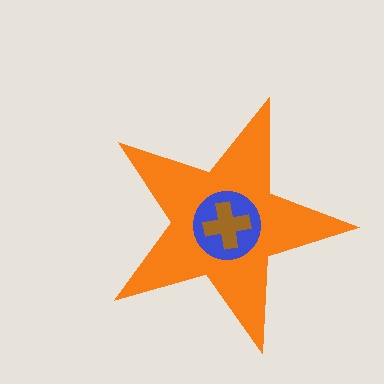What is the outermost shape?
The orange star.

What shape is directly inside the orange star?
The blue circle.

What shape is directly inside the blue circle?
The brown cross.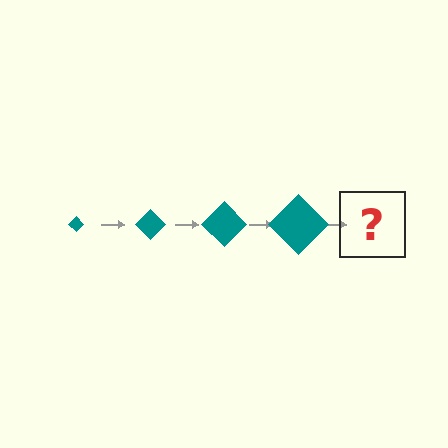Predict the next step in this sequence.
The next step is a teal diamond, larger than the previous one.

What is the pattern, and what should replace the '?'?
The pattern is that the diamond gets progressively larger each step. The '?' should be a teal diamond, larger than the previous one.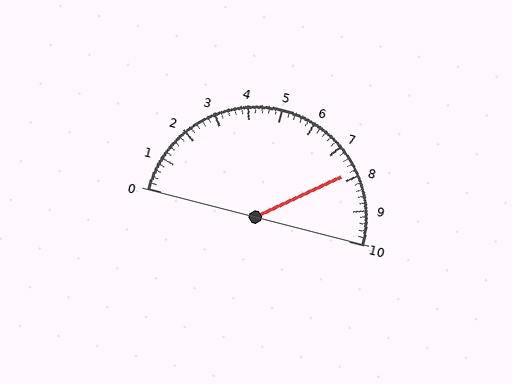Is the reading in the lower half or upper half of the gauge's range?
The reading is in the upper half of the range (0 to 10).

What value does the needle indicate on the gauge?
The needle indicates approximately 7.8.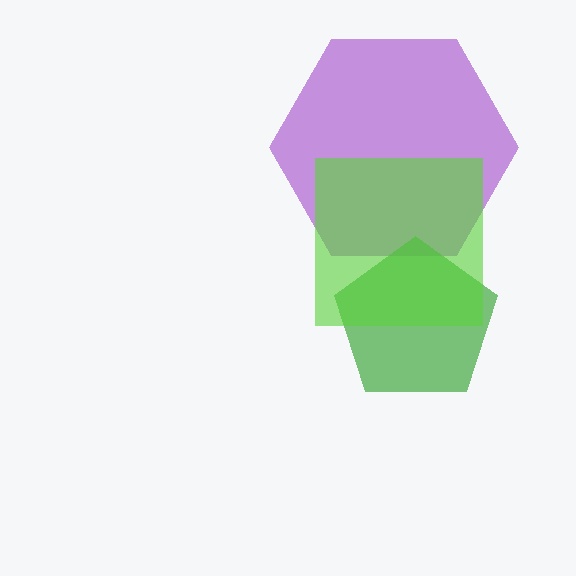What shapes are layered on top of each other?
The layered shapes are: a purple hexagon, a green pentagon, a lime square.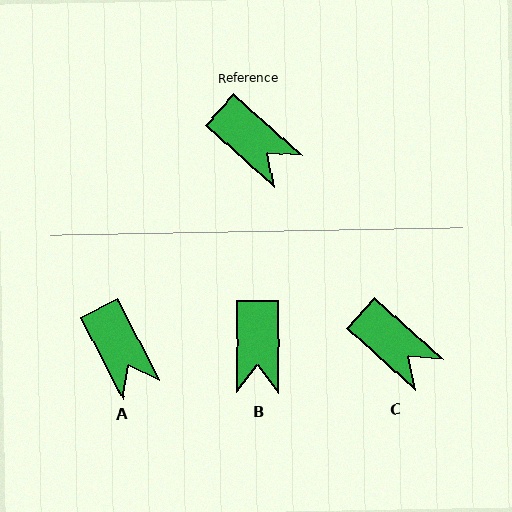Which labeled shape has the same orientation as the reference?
C.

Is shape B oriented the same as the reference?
No, it is off by about 48 degrees.